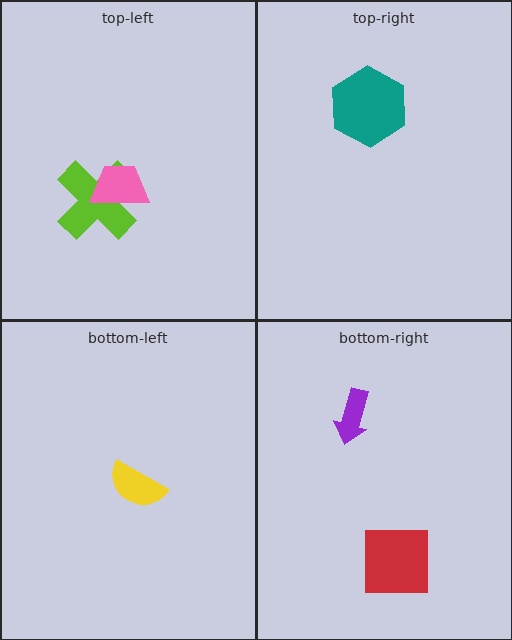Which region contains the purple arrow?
The bottom-right region.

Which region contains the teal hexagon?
The top-right region.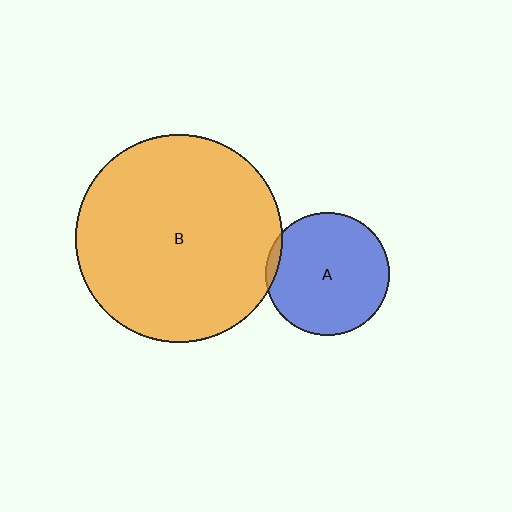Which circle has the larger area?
Circle B (orange).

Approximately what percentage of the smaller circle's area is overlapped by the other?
Approximately 5%.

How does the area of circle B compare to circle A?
Approximately 2.8 times.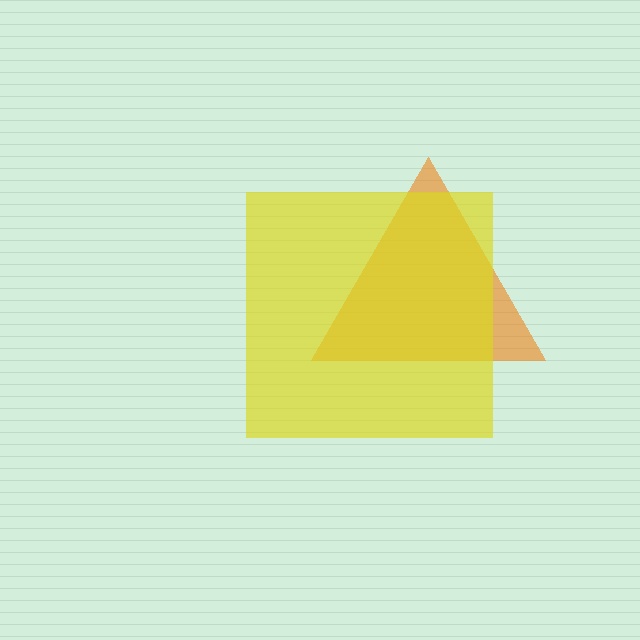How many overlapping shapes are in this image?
There are 2 overlapping shapes in the image.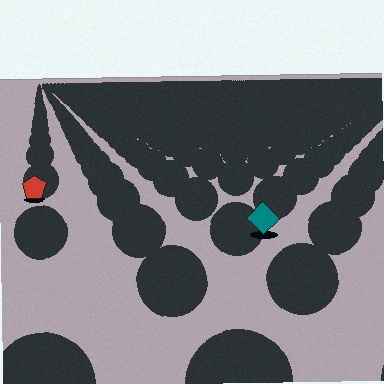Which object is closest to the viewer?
The teal diamond is closest. The texture marks near it are larger and more spread out.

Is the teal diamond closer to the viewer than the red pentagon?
Yes. The teal diamond is closer — you can tell from the texture gradient: the ground texture is coarser near it.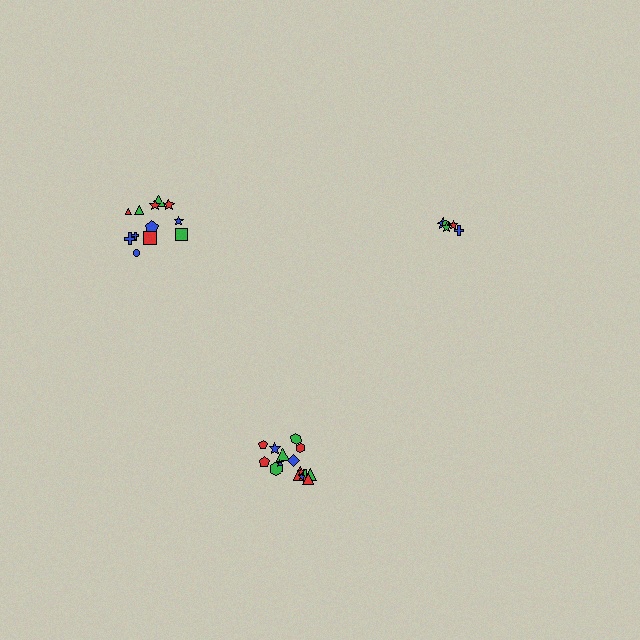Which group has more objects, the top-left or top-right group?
The top-left group.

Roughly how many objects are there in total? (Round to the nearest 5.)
Roughly 30 objects in total.